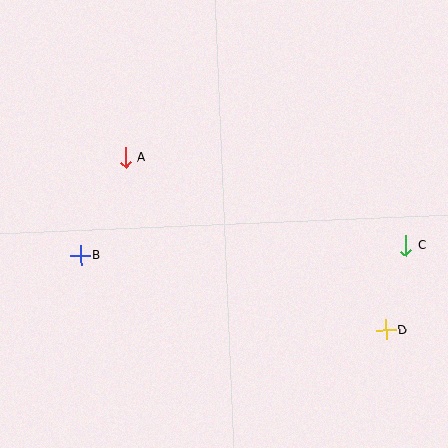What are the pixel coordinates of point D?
Point D is at (386, 330).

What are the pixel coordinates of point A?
Point A is at (126, 158).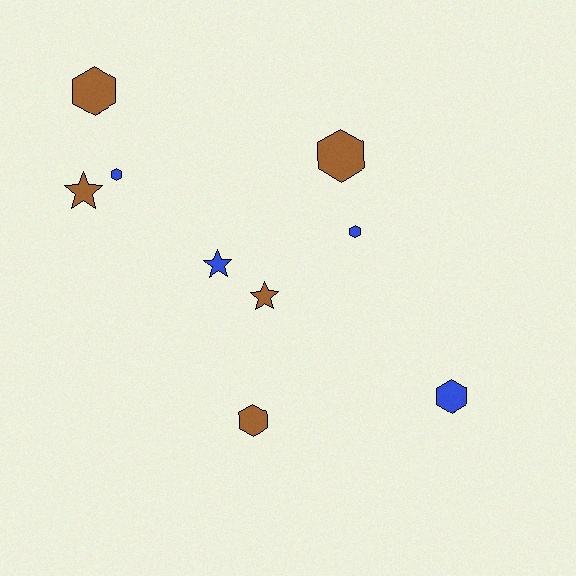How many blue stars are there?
There is 1 blue star.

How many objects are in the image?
There are 9 objects.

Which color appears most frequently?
Brown, with 5 objects.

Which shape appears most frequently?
Hexagon, with 6 objects.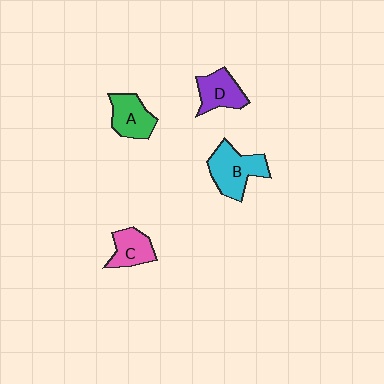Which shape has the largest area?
Shape B (cyan).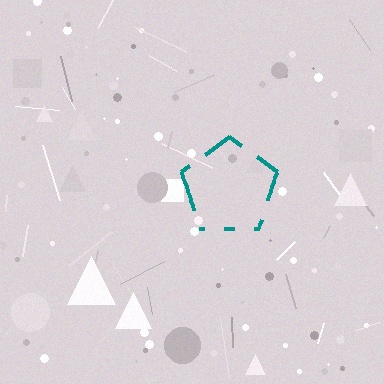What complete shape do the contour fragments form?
The contour fragments form a pentagon.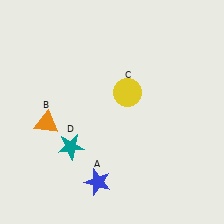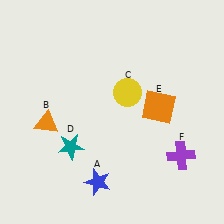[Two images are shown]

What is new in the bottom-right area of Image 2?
A purple cross (F) was added in the bottom-right area of Image 2.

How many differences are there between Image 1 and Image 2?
There are 2 differences between the two images.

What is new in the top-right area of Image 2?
An orange square (E) was added in the top-right area of Image 2.